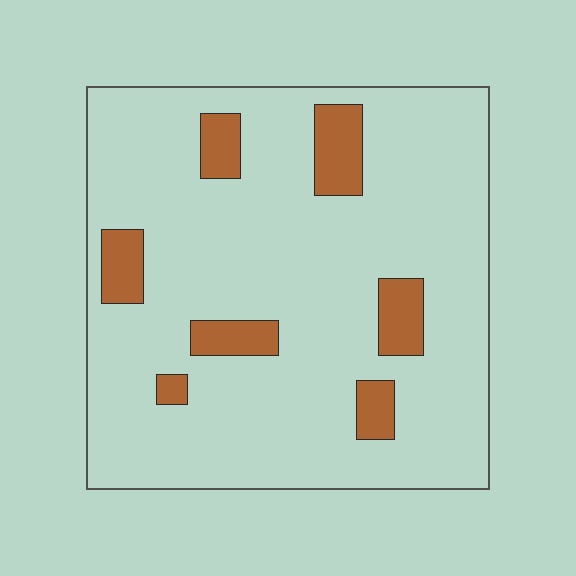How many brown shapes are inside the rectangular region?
7.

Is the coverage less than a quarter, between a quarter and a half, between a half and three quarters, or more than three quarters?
Less than a quarter.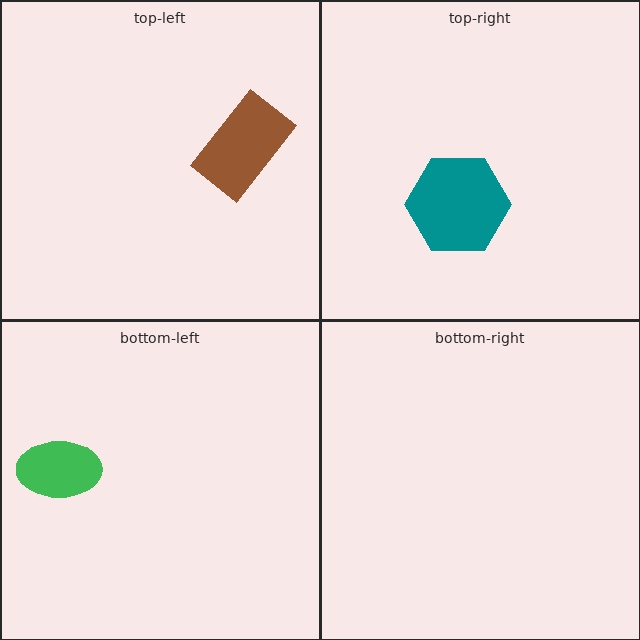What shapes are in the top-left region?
The brown rectangle.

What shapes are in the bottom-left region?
The green ellipse.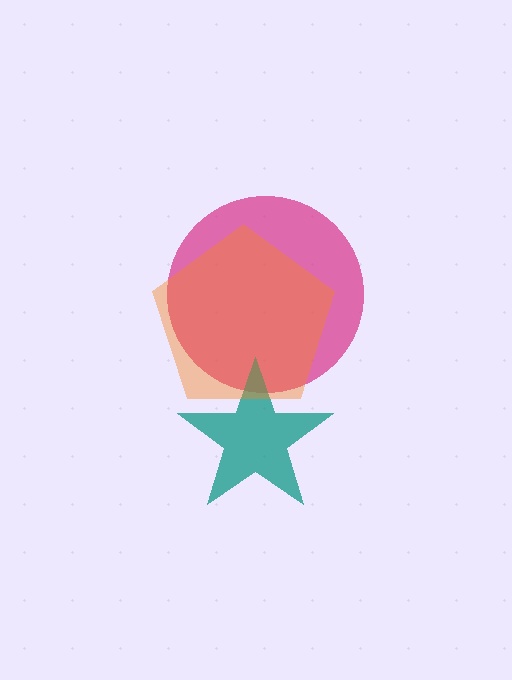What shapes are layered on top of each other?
The layered shapes are: a magenta circle, a teal star, an orange pentagon.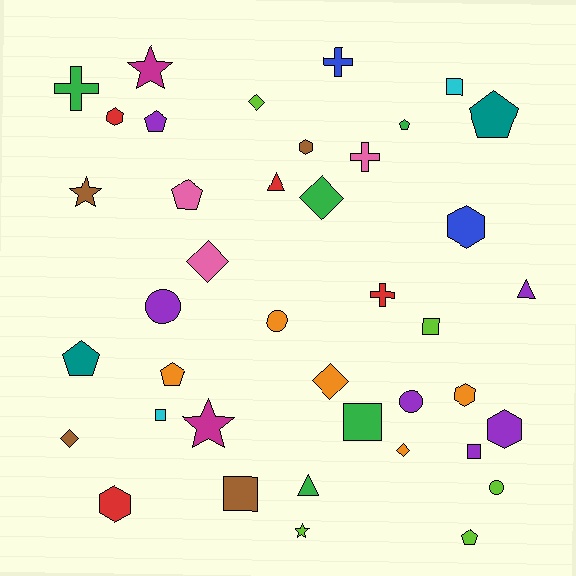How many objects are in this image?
There are 40 objects.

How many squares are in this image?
There are 6 squares.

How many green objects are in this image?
There are 5 green objects.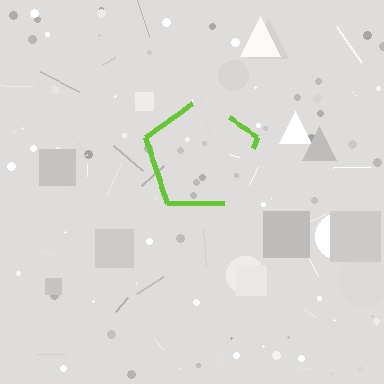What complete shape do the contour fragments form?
The contour fragments form a pentagon.